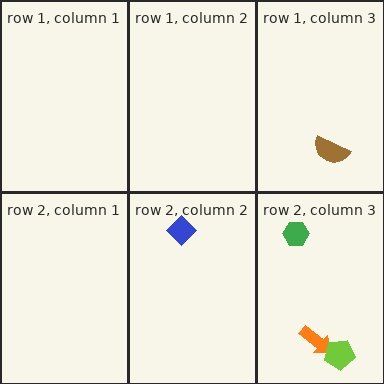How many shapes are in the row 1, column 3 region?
1.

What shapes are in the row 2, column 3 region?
The green hexagon, the orange arrow, the lime pentagon.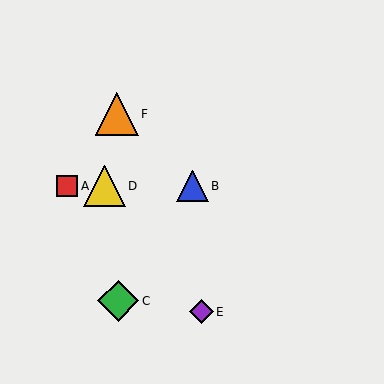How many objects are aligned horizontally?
3 objects (A, B, D) are aligned horizontally.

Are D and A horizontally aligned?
Yes, both are at y≈186.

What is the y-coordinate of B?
Object B is at y≈186.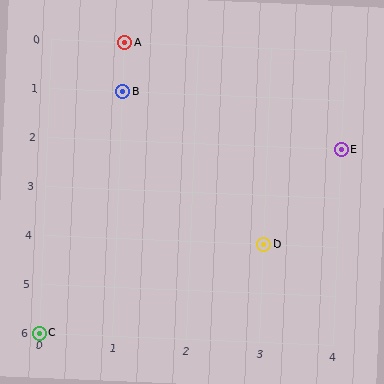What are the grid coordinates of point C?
Point C is at grid coordinates (0, 6).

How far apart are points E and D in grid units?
Points E and D are 1 column and 2 rows apart (about 2.2 grid units diagonally).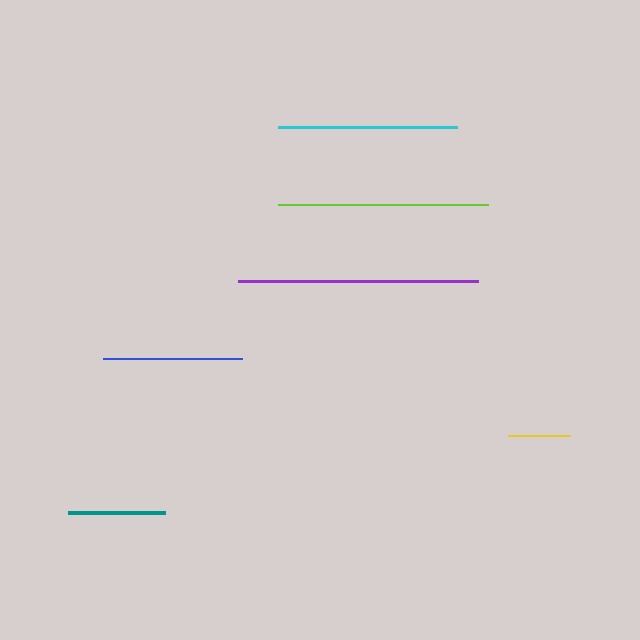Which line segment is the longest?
The purple line is the longest at approximately 240 pixels.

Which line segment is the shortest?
The yellow line is the shortest at approximately 62 pixels.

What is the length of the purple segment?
The purple segment is approximately 240 pixels long.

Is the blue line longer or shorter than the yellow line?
The blue line is longer than the yellow line.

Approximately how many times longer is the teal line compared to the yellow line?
The teal line is approximately 1.6 times the length of the yellow line.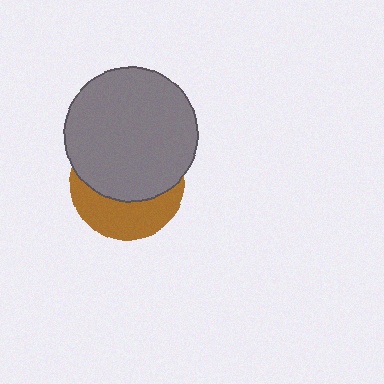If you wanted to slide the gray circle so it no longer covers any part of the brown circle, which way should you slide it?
Slide it up — that is the most direct way to separate the two shapes.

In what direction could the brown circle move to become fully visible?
The brown circle could move down. That would shift it out from behind the gray circle entirely.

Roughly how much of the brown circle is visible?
A small part of it is visible (roughly 39%).